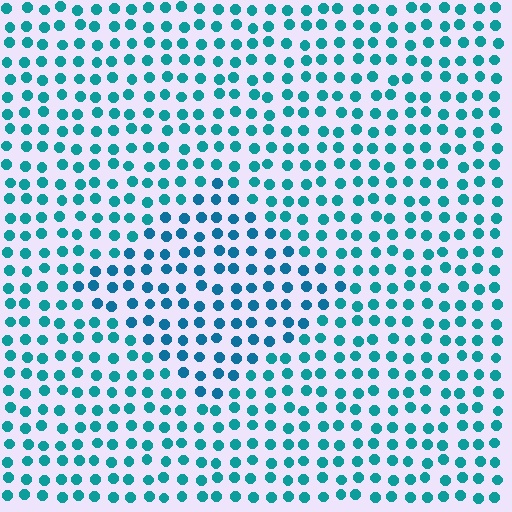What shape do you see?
I see a diamond.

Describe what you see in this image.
The image is filled with small teal elements in a uniform arrangement. A diamond-shaped region is visible where the elements are tinted to a slightly different hue, forming a subtle color boundary.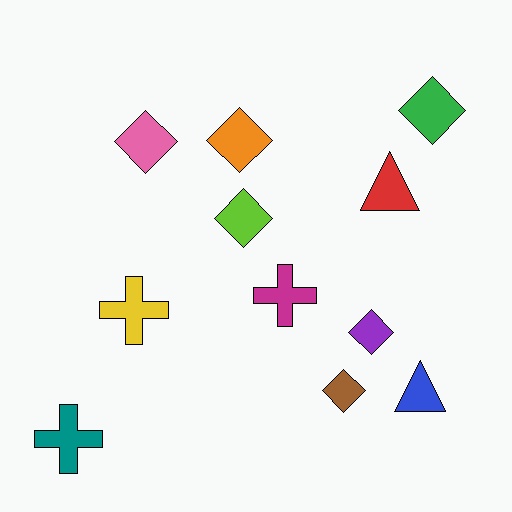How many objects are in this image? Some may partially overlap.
There are 11 objects.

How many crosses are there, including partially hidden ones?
There are 3 crosses.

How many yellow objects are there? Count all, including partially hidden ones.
There is 1 yellow object.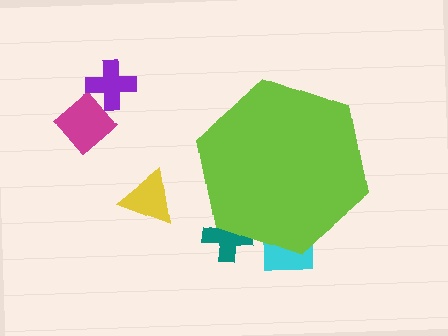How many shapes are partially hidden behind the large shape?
2 shapes are partially hidden.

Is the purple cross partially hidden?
No, the purple cross is fully visible.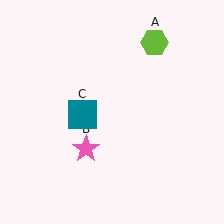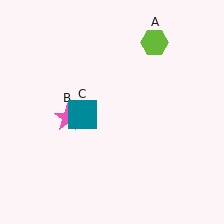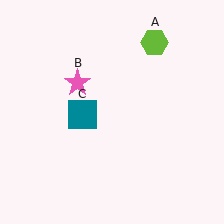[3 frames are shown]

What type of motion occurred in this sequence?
The pink star (object B) rotated clockwise around the center of the scene.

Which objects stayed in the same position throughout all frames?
Lime hexagon (object A) and teal square (object C) remained stationary.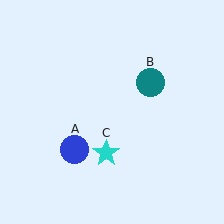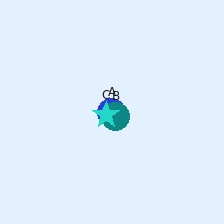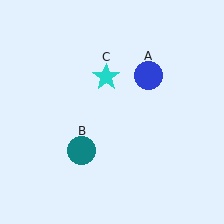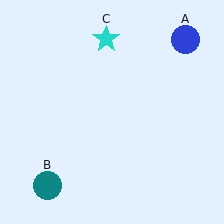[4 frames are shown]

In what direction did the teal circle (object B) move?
The teal circle (object B) moved down and to the left.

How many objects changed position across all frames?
3 objects changed position: blue circle (object A), teal circle (object B), cyan star (object C).